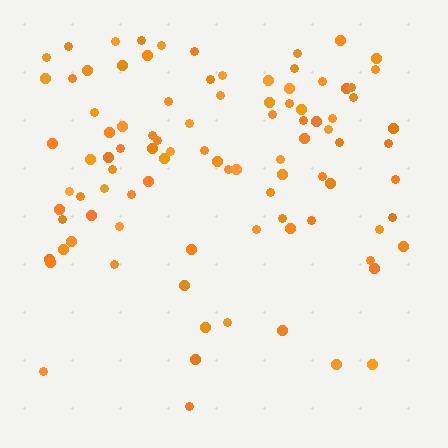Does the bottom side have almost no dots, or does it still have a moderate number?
Still a moderate number, just noticeably fewer than the top.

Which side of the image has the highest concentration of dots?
The top.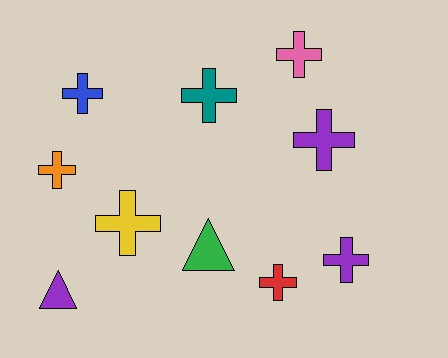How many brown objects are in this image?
There are no brown objects.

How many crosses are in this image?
There are 8 crosses.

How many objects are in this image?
There are 10 objects.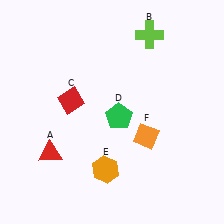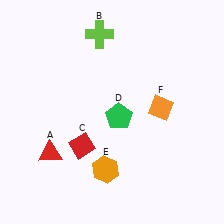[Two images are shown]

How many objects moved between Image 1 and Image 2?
3 objects moved between the two images.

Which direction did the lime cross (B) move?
The lime cross (B) moved left.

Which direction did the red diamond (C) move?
The red diamond (C) moved down.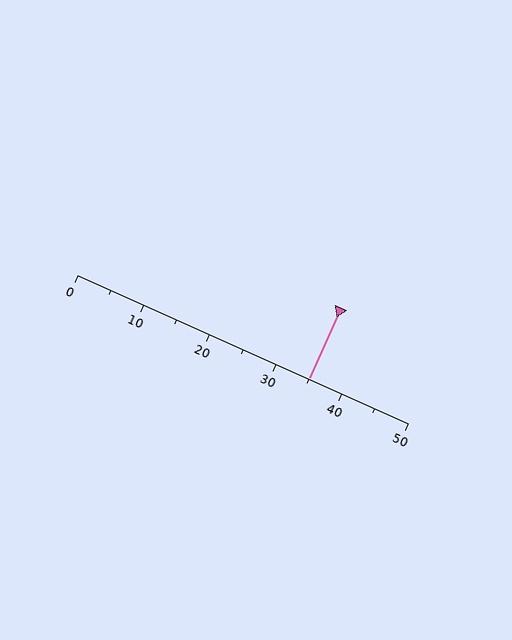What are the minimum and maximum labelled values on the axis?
The axis runs from 0 to 50.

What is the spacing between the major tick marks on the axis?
The major ticks are spaced 10 apart.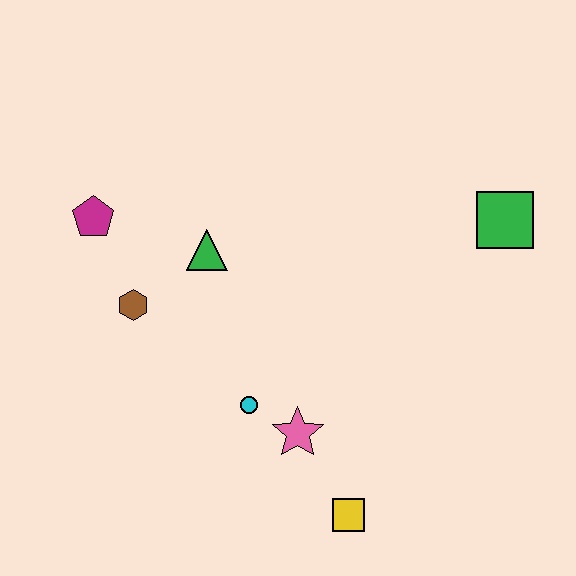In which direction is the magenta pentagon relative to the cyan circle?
The magenta pentagon is above the cyan circle.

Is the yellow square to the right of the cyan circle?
Yes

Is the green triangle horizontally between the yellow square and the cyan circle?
No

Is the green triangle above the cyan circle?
Yes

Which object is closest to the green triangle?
The brown hexagon is closest to the green triangle.